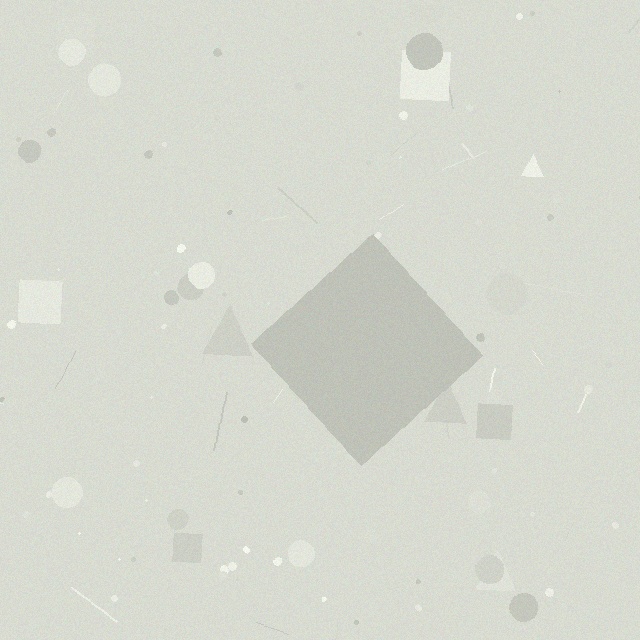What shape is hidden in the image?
A diamond is hidden in the image.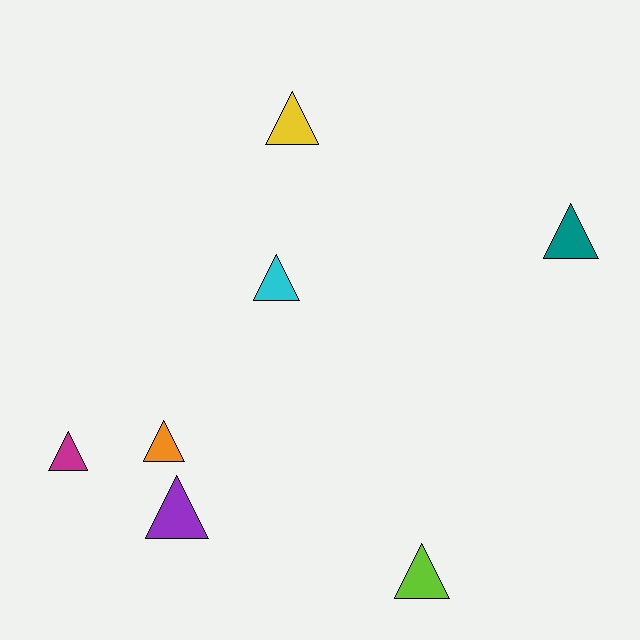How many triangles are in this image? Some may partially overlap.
There are 7 triangles.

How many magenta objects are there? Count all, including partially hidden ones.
There is 1 magenta object.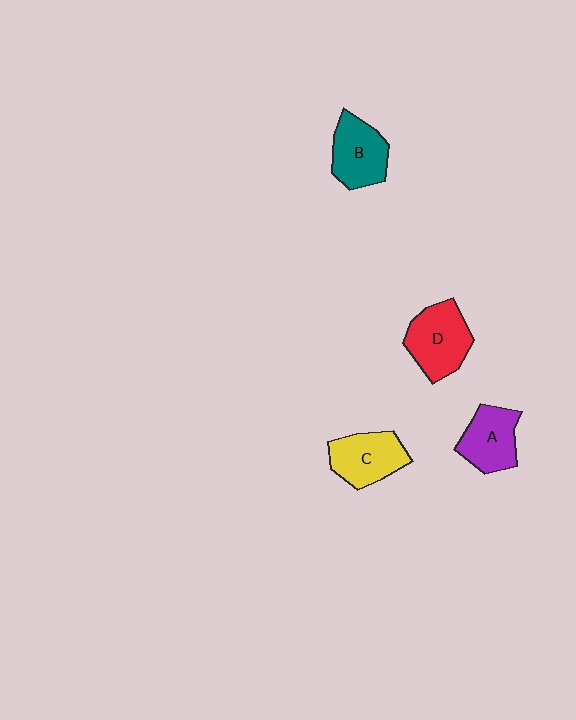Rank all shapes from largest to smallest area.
From largest to smallest: D (red), C (yellow), B (teal), A (purple).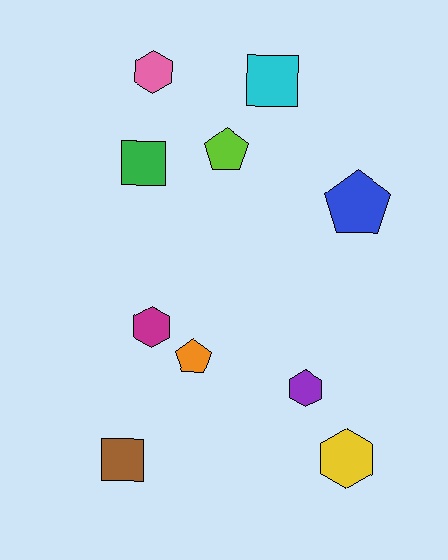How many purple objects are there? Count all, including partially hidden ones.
There is 1 purple object.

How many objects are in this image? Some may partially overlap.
There are 10 objects.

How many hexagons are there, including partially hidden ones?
There are 4 hexagons.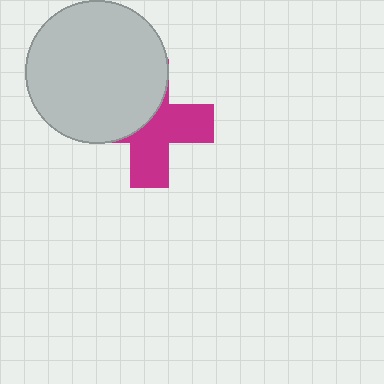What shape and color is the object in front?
The object in front is a light gray circle.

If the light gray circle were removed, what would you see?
You would see the complete magenta cross.